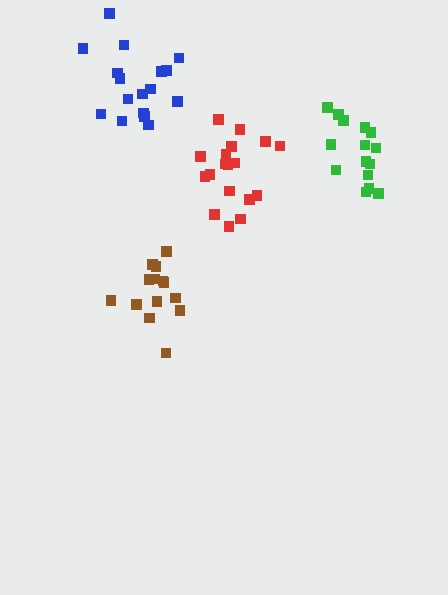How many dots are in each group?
Group 1: 18 dots, Group 2: 14 dots, Group 3: 17 dots, Group 4: 15 dots (64 total).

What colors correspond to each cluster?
The clusters are colored: red, brown, blue, green.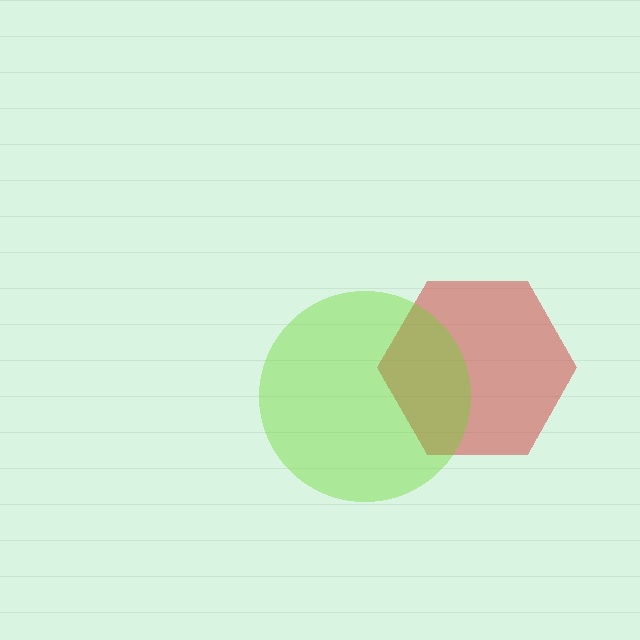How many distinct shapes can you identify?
There are 2 distinct shapes: a red hexagon, a lime circle.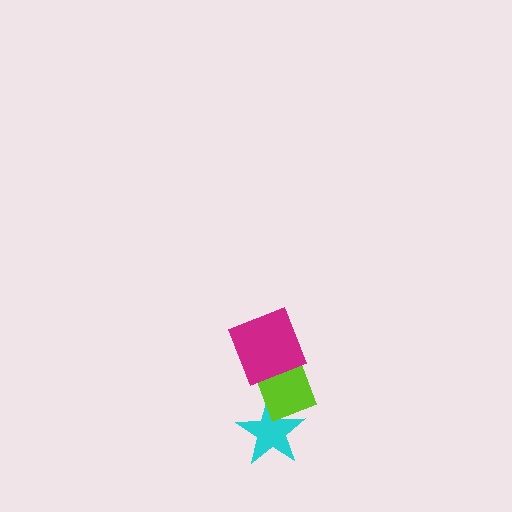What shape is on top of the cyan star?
The lime diamond is on top of the cyan star.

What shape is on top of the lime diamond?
The magenta square is on top of the lime diamond.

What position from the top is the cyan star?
The cyan star is 3rd from the top.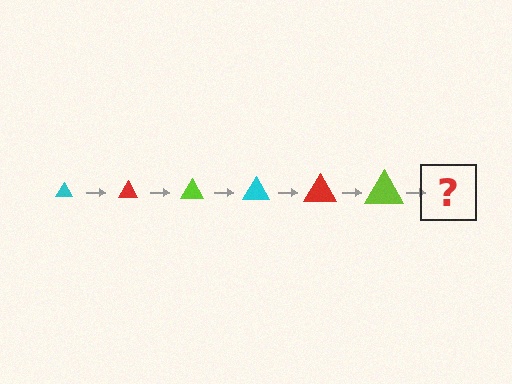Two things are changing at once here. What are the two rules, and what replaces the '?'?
The two rules are that the triangle grows larger each step and the color cycles through cyan, red, and lime. The '?' should be a cyan triangle, larger than the previous one.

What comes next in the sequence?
The next element should be a cyan triangle, larger than the previous one.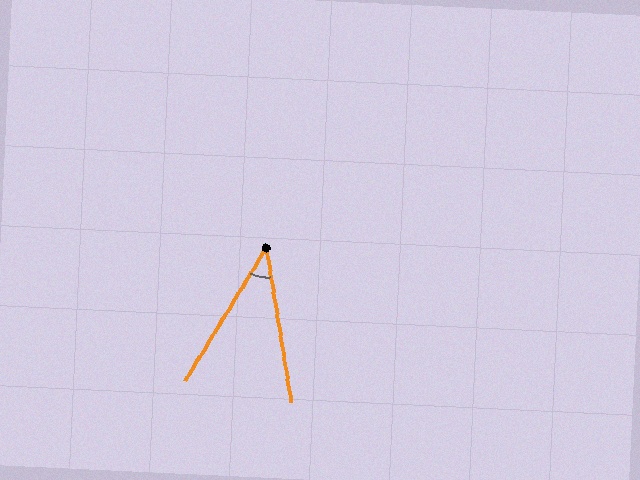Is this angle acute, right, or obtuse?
It is acute.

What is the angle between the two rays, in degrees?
Approximately 40 degrees.